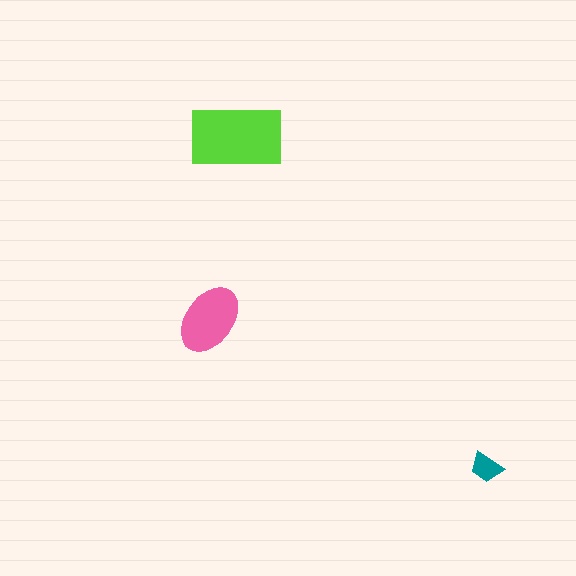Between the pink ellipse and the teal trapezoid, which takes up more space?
The pink ellipse.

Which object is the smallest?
The teal trapezoid.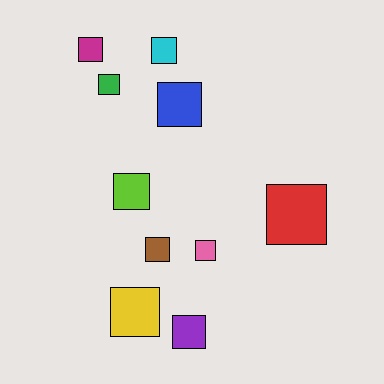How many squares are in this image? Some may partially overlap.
There are 10 squares.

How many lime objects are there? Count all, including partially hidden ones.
There is 1 lime object.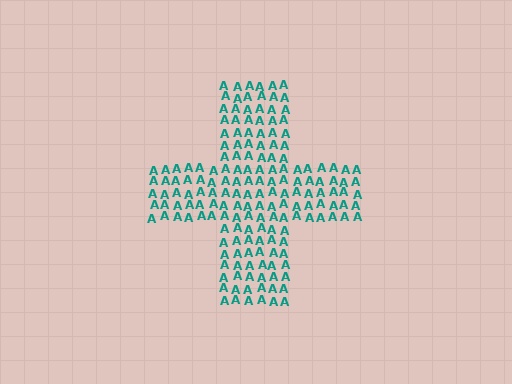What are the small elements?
The small elements are letter A's.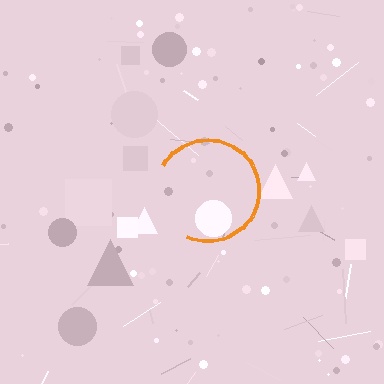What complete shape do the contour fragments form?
The contour fragments form a circle.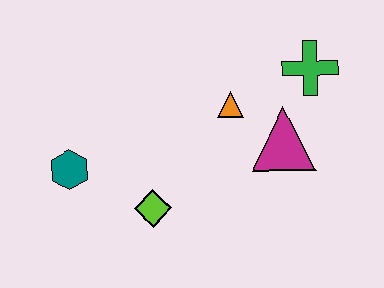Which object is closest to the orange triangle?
The magenta triangle is closest to the orange triangle.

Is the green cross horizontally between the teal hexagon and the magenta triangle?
No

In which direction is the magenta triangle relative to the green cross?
The magenta triangle is below the green cross.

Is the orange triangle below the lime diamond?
No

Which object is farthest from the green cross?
The teal hexagon is farthest from the green cross.